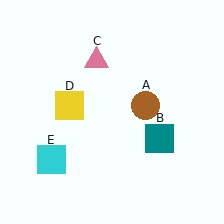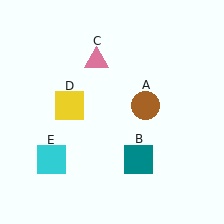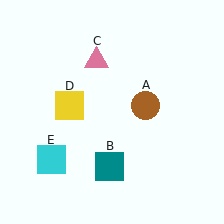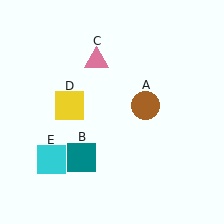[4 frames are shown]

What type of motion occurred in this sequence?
The teal square (object B) rotated clockwise around the center of the scene.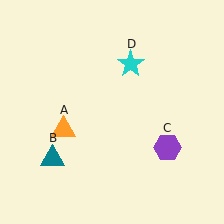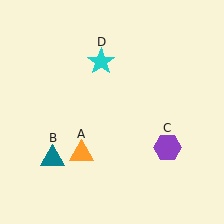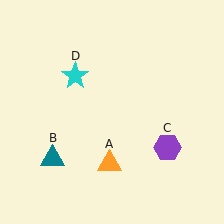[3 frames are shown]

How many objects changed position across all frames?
2 objects changed position: orange triangle (object A), cyan star (object D).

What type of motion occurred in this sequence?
The orange triangle (object A), cyan star (object D) rotated counterclockwise around the center of the scene.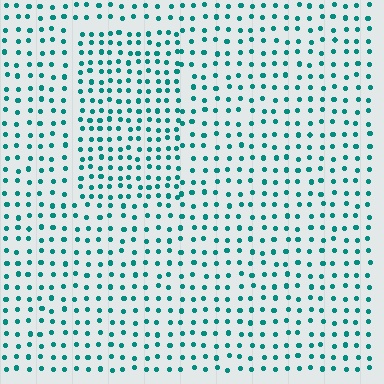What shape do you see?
I see a rectangle.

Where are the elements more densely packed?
The elements are more densely packed inside the rectangle boundary.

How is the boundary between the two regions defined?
The boundary is defined by a change in element density (approximately 1.5x ratio). All elements are the same color, size, and shape.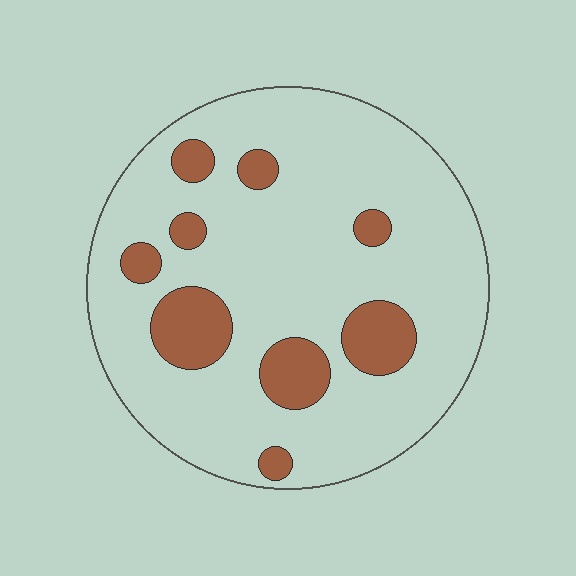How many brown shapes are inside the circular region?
9.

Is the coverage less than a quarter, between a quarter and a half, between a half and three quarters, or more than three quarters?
Less than a quarter.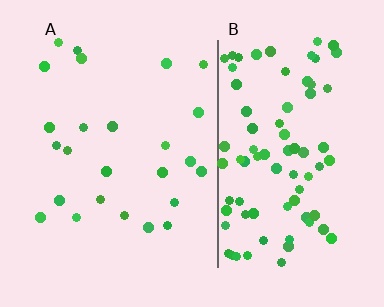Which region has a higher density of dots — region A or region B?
B (the right).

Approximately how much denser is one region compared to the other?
Approximately 3.4× — region B over region A.